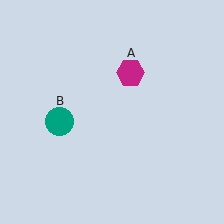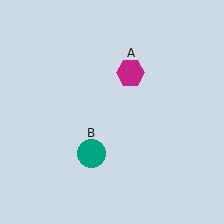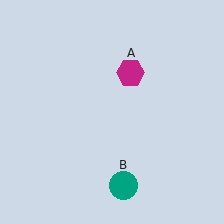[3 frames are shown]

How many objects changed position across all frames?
1 object changed position: teal circle (object B).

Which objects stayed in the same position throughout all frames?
Magenta hexagon (object A) remained stationary.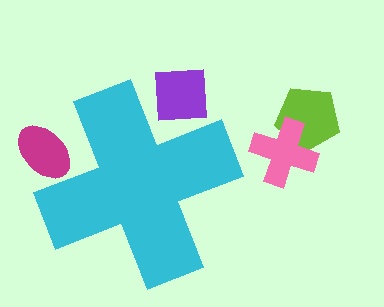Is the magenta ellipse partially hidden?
Yes, the magenta ellipse is partially hidden behind the cyan cross.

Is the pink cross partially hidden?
No, the pink cross is fully visible.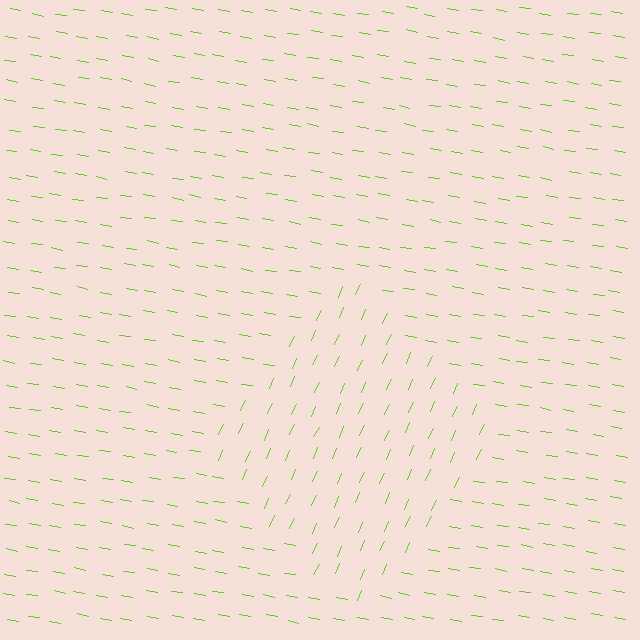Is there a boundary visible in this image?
Yes, there is a texture boundary formed by a change in line orientation.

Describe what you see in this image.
The image is filled with small lime line segments. A diamond region in the image has lines oriented differently from the surrounding lines, creating a visible texture boundary.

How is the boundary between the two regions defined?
The boundary is defined purely by a change in line orientation (approximately 75 degrees difference). All lines are the same color and thickness.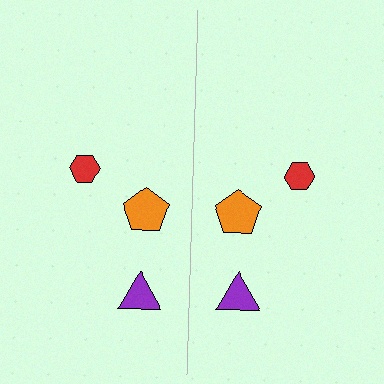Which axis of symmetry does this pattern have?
The pattern has a vertical axis of symmetry running through the center of the image.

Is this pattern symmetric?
Yes, this pattern has bilateral (reflection) symmetry.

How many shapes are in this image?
There are 6 shapes in this image.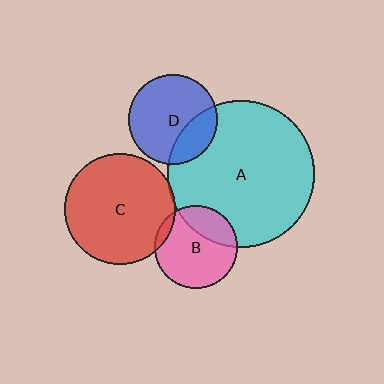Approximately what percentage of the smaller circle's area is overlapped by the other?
Approximately 5%.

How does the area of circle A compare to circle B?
Approximately 3.2 times.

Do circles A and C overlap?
Yes.